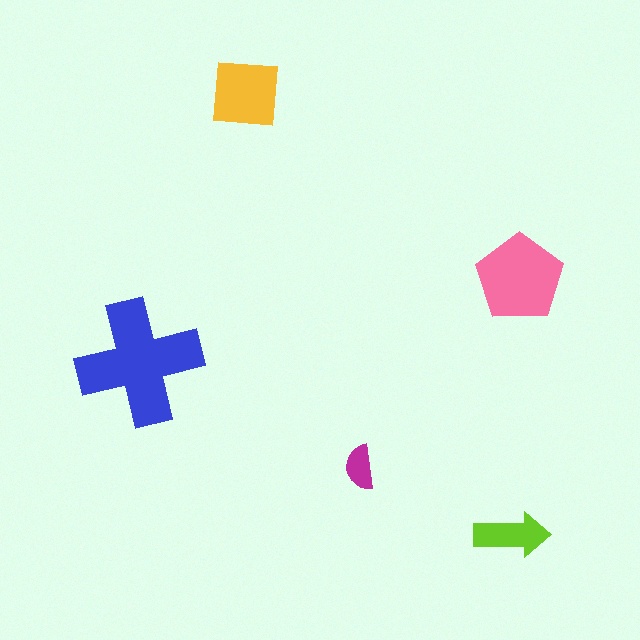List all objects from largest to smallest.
The blue cross, the pink pentagon, the yellow square, the lime arrow, the magenta semicircle.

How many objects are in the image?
There are 5 objects in the image.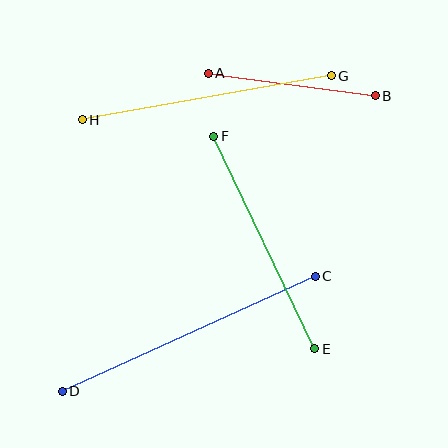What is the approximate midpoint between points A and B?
The midpoint is at approximately (292, 84) pixels.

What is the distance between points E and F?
The distance is approximately 235 pixels.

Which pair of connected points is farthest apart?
Points C and D are farthest apart.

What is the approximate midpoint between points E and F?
The midpoint is at approximately (264, 243) pixels.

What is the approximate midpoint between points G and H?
The midpoint is at approximately (207, 98) pixels.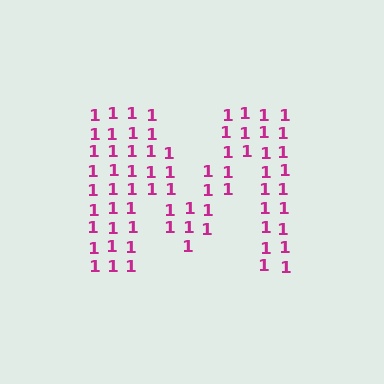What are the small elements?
The small elements are digit 1's.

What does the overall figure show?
The overall figure shows the letter M.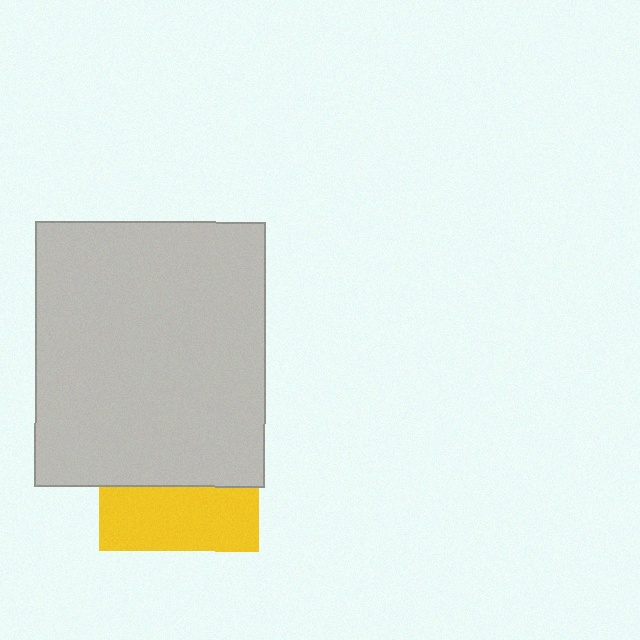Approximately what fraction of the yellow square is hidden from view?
Roughly 59% of the yellow square is hidden behind the light gray rectangle.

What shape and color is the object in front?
The object in front is a light gray rectangle.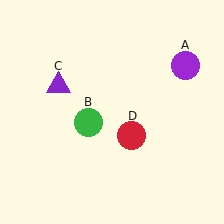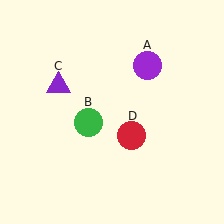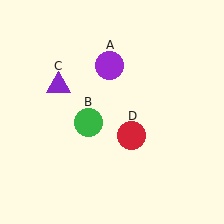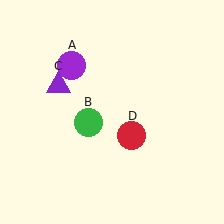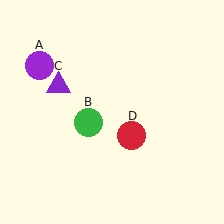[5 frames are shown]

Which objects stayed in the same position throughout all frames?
Green circle (object B) and purple triangle (object C) and red circle (object D) remained stationary.